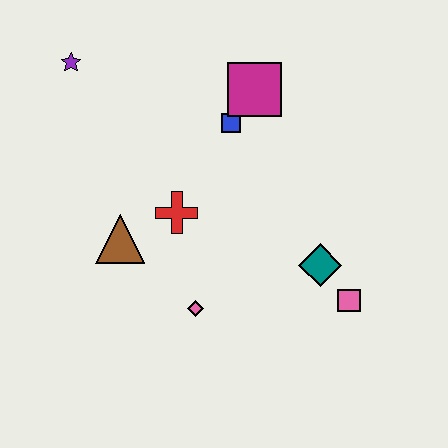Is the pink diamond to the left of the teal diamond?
Yes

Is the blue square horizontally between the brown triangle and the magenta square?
Yes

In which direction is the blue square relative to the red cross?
The blue square is above the red cross.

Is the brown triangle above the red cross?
No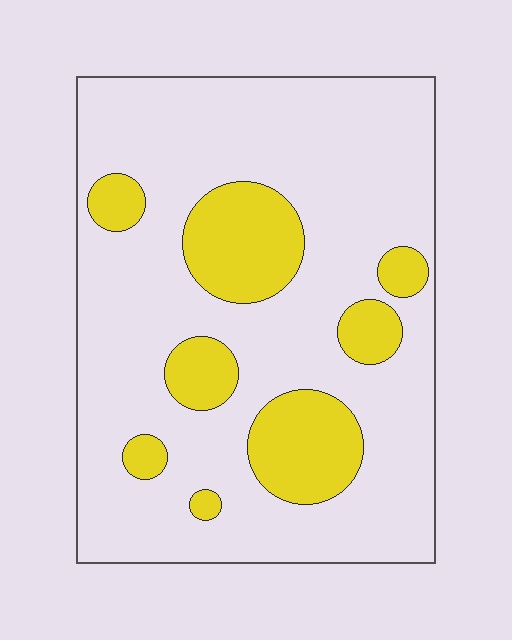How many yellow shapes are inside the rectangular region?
8.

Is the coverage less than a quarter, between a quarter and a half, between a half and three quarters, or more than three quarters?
Less than a quarter.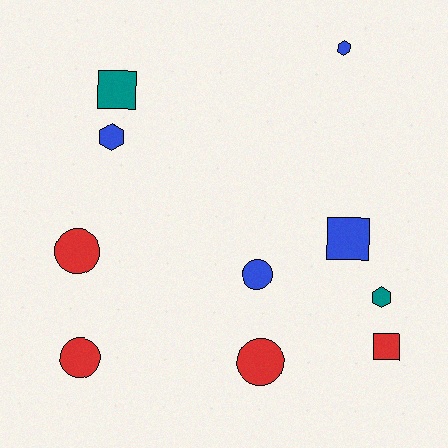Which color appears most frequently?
Blue, with 4 objects.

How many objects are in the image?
There are 10 objects.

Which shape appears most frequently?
Circle, with 4 objects.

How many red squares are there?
There is 1 red square.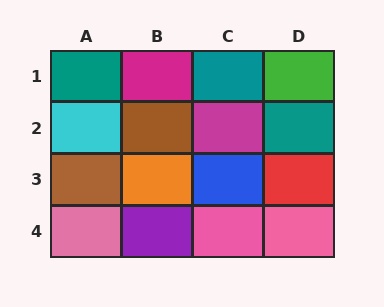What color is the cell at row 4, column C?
Pink.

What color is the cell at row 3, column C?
Blue.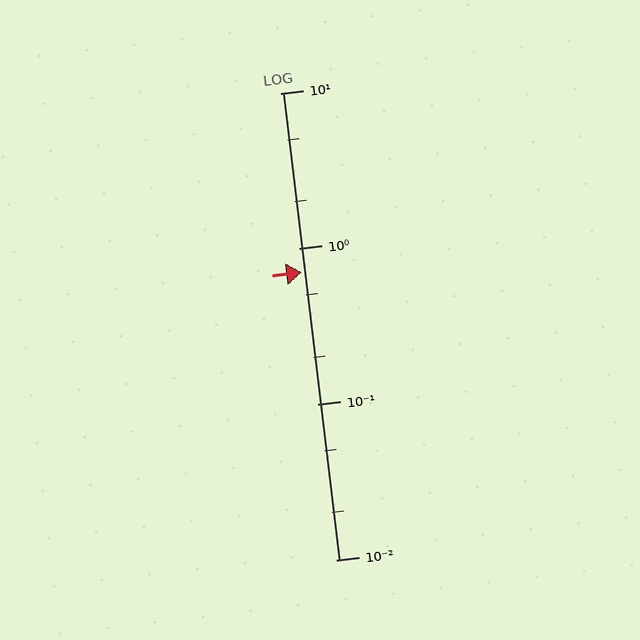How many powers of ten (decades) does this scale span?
The scale spans 3 decades, from 0.01 to 10.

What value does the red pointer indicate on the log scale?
The pointer indicates approximately 0.7.